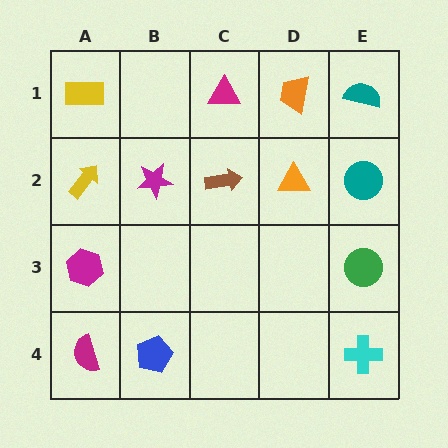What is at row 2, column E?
A teal circle.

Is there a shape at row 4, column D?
No, that cell is empty.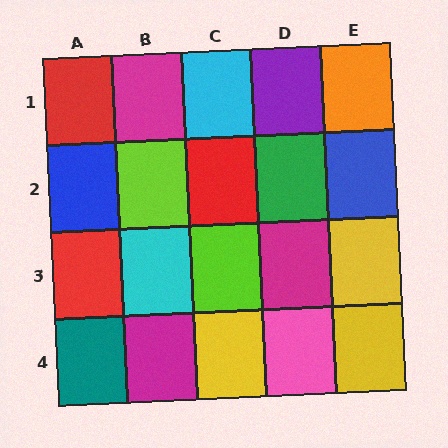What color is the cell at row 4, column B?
Magenta.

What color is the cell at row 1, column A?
Red.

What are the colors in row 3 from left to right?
Red, cyan, lime, magenta, yellow.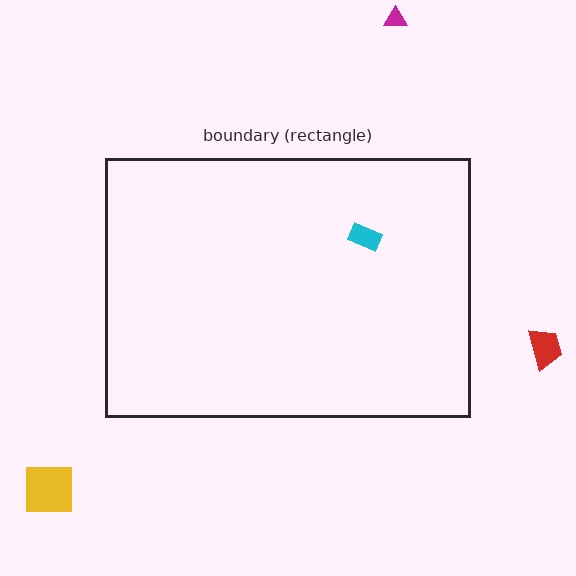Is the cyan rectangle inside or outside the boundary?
Inside.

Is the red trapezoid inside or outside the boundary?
Outside.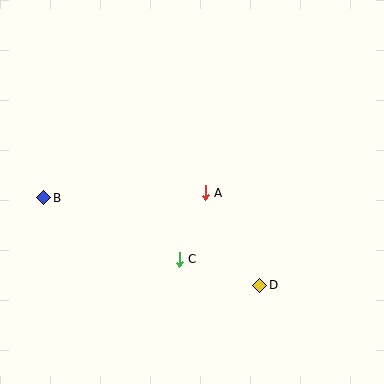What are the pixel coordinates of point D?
Point D is at (260, 285).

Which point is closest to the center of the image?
Point A at (205, 193) is closest to the center.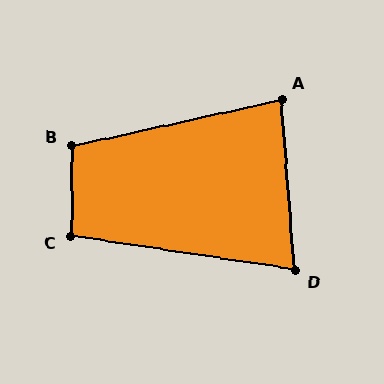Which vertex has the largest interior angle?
B, at approximately 103 degrees.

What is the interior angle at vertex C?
Approximately 98 degrees (obtuse).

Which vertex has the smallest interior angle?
D, at approximately 77 degrees.